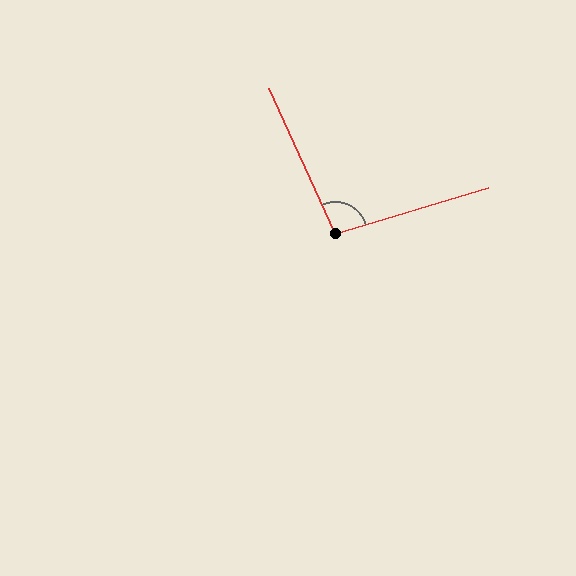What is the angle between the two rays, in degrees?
Approximately 98 degrees.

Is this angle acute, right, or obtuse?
It is obtuse.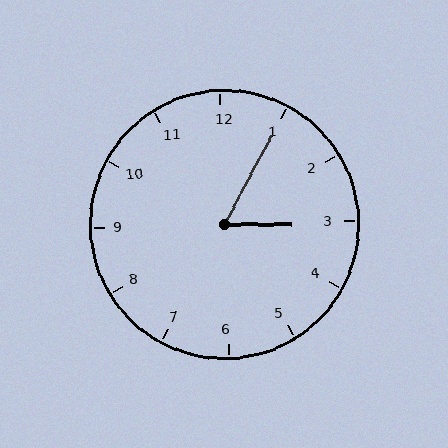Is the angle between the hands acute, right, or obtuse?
It is acute.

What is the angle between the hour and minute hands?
Approximately 62 degrees.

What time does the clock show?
3:05.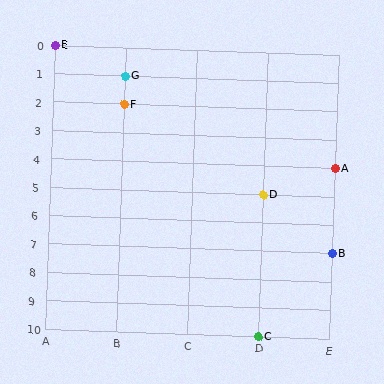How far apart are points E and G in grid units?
Points E and G are 1 column and 1 row apart (about 1.4 grid units diagonally).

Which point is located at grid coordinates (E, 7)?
Point B is at (E, 7).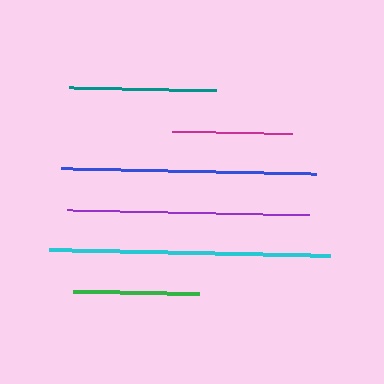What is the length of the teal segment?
The teal segment is approximately 147 pixels long.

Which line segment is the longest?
The cyan line is the longest at approximately 280 pixels.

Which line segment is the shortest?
The magenta line is the shortest at approximately 120 pixels.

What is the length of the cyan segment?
The cyan segment is approximately 280 pixels long.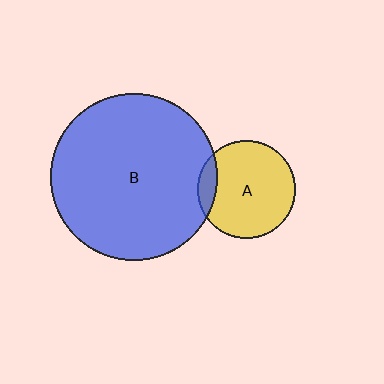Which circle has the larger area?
Circle B (blue).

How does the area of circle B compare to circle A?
Approximately 2.9 times.